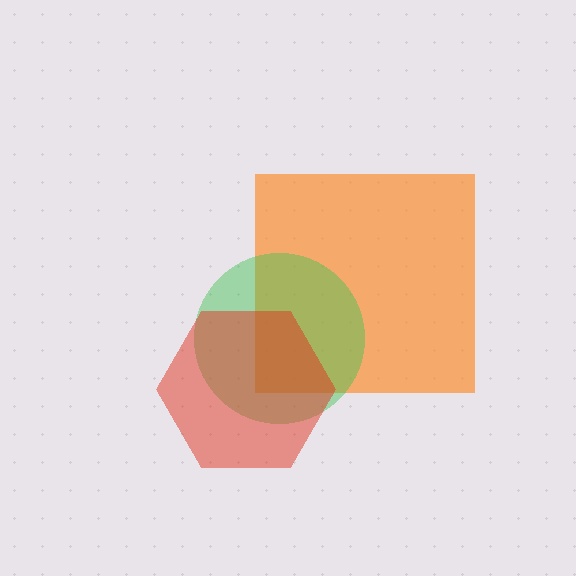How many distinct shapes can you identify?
There are 3 distinct shapes: an orange square, a green circle, a red hexagon.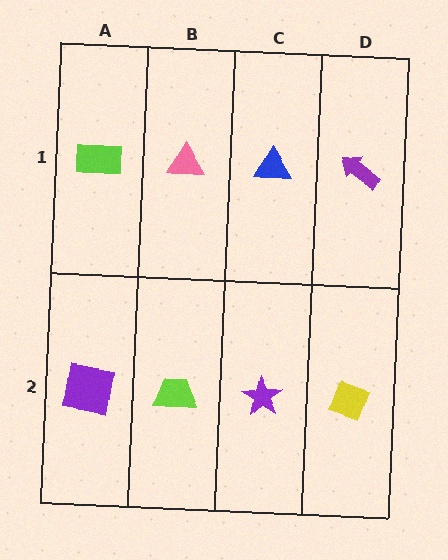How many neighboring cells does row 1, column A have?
2.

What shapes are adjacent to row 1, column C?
A purple star (row 2, column C), a pink triangle (row 1, column B), a purple arrow (row 1, column D).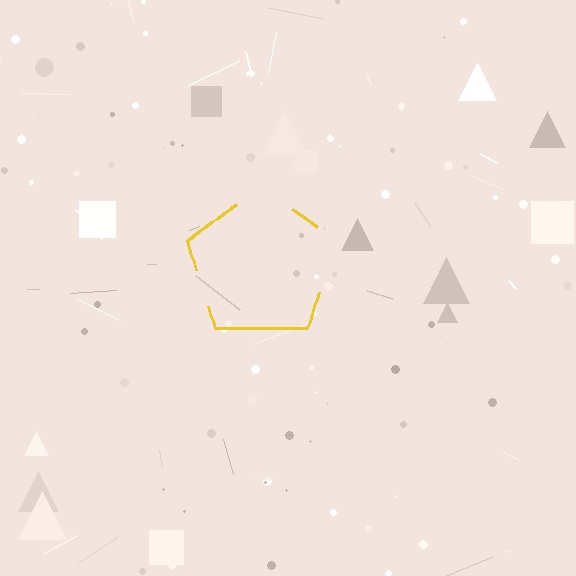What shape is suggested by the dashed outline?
The dashed outline suggests a pentagon.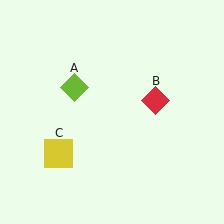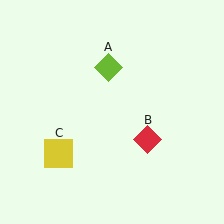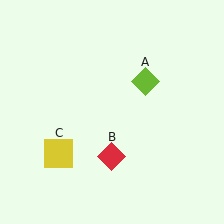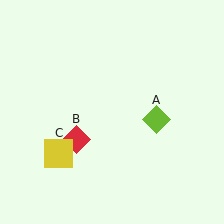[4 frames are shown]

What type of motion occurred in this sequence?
The lime diamond (object A), red diamond (object B) rotated clockwise around the center of the scene.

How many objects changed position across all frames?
2 objects changed position: lime diamond (object A), red diamond (object B).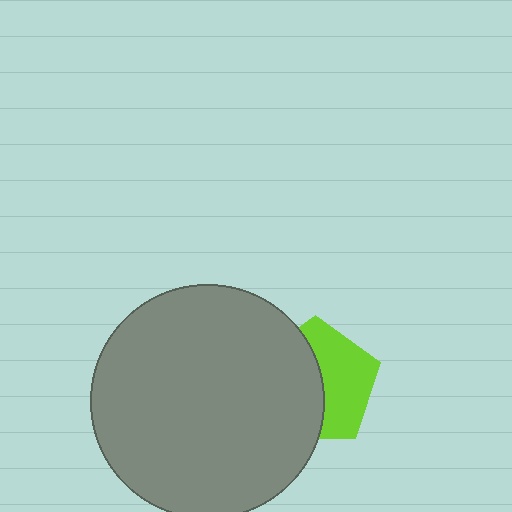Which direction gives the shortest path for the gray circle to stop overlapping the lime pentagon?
Moving left gives the shortest separation.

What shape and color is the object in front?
The object in front is a gray circle.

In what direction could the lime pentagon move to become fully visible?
The lime pentagon could move right. That would shift it out from behind the gray circle entirely.